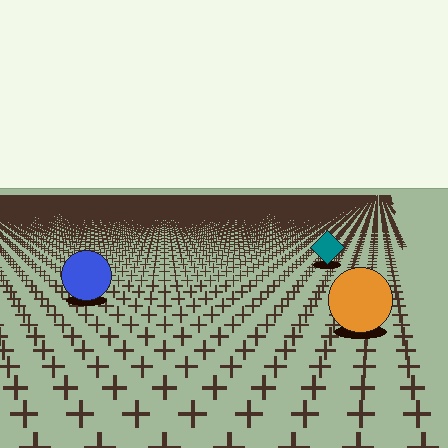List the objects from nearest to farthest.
From nearest to farthest: the orange circle, the blue circle, the teal diamond.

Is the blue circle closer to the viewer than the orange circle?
No. The orange circle is closer — you can tell from the texture gradient: the ground texture is coarser near it.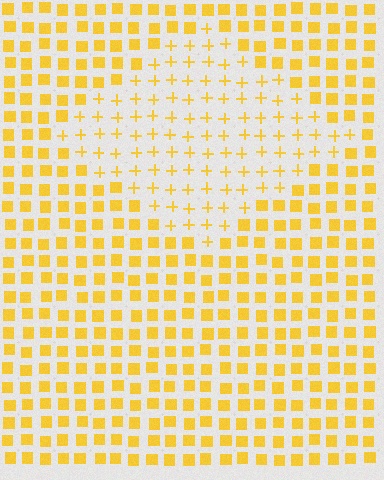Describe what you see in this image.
The image is filled with small yellow elements arranged in a uniform grid. A diamond-shaped region contains plus signs, while the surrounding area contains squares. The boundary is defined purely by the change in element shape.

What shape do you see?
I see a diamond.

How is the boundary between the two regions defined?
The boundary is defined by a change in element shape: plus signs inside vs. squares outside. All elements share the same color and spacing.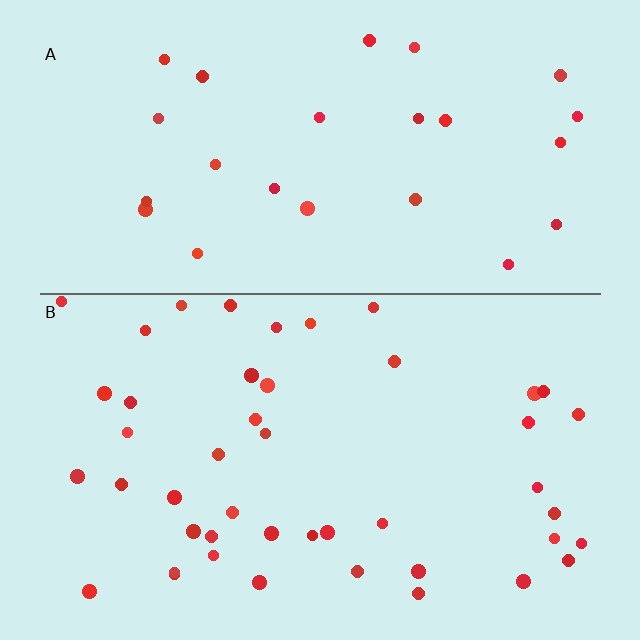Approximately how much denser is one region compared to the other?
Approximately 1.8× — region B over region A.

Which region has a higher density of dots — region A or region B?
B (the bottom).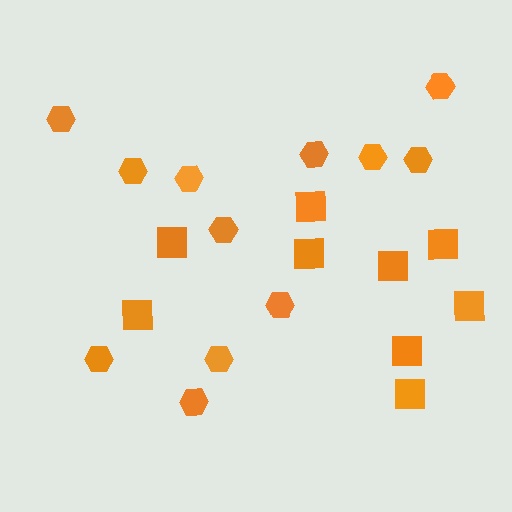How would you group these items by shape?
There are 2 groups: one group of hexagons (12) and one group of squares (9).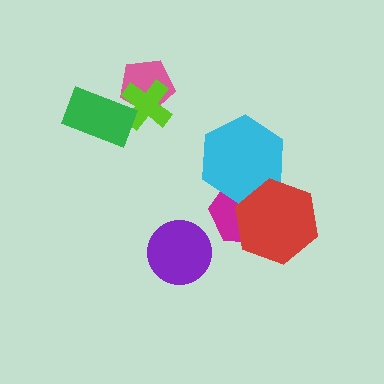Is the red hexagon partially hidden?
No, no other shape covers it.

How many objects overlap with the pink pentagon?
1 object overlaps with the pink pentagon.